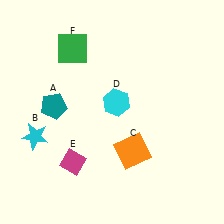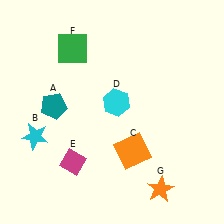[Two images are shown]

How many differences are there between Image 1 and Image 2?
There is 1 difference between the two images.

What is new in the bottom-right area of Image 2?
An orange star (G) was added in the bottom-right area of Image 2.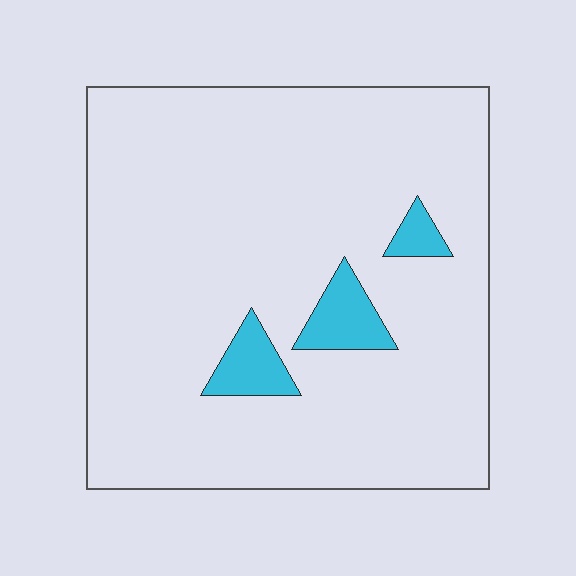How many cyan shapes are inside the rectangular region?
3.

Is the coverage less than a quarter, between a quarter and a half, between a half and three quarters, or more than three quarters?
Less than a quarter.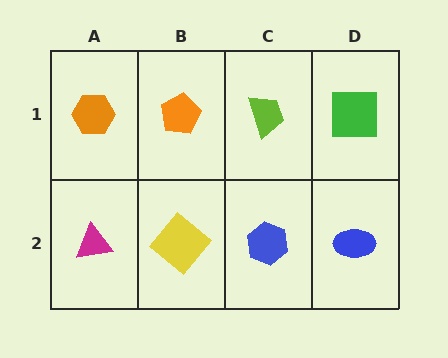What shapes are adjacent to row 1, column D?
A blue ellipse (row 2, column D), a lime trapezoid (row 1, column C).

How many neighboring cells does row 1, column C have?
3.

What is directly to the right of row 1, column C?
A green square.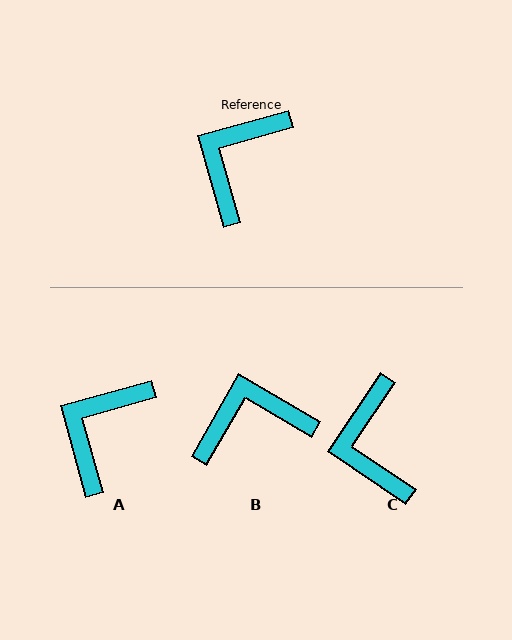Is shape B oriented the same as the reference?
No, it is off by about 46 degrees.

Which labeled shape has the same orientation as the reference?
A.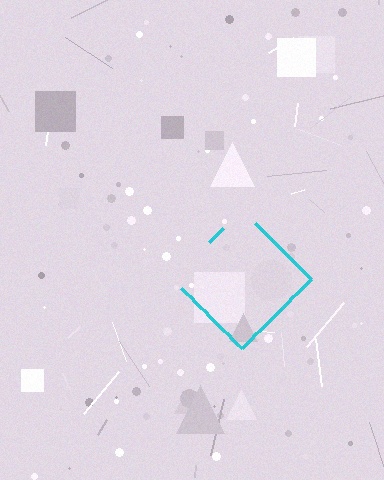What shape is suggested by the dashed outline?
The dashed outline suggests a diamond.